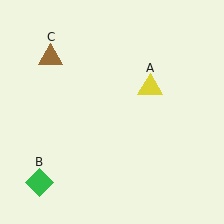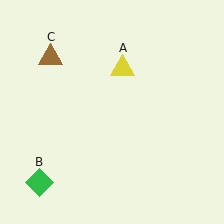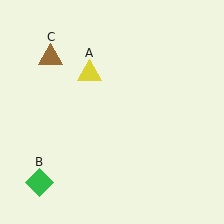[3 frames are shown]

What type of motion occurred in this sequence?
The yellow triangle (object A) rotated counterclockwise around the center of the scene.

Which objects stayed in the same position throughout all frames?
Green diamond (object B) and brown triangle (object C) remained stationary.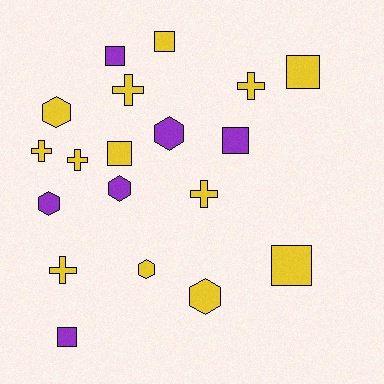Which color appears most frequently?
Yellow, with 13 objects.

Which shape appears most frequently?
Square, with 7 objects.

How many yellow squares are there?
There are 4 yellow squares.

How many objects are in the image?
There are 19 objects.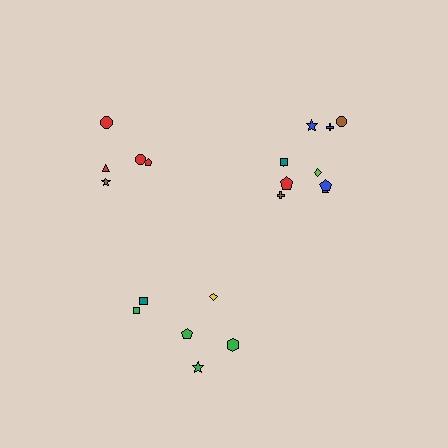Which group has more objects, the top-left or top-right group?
The top-right group.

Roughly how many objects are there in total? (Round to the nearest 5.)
Roughly 20 objects in total.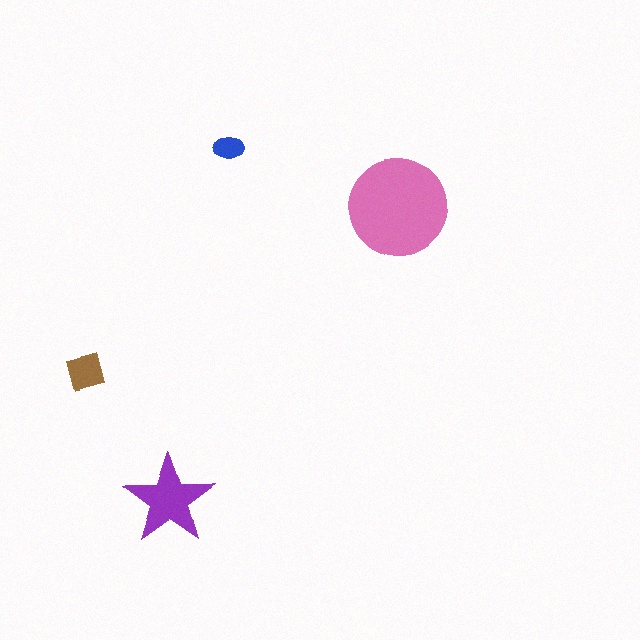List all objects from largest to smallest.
The pink circle, the purple star, the brown square, the blue ellipse.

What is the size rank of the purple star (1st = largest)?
2nd.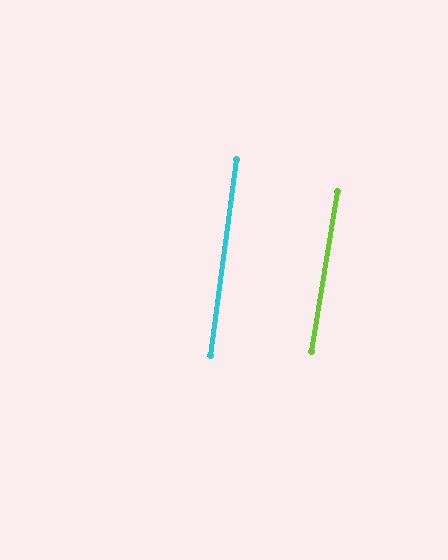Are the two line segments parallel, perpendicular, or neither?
Parallel — their directions differ by only 1.5°.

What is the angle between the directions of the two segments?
Approximately 1 degree.